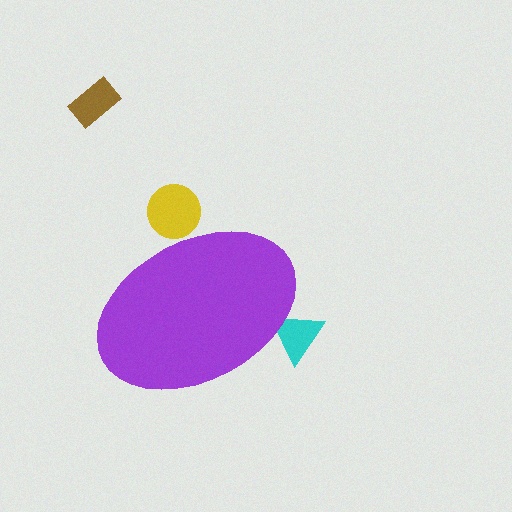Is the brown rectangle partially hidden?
No, the brown rectangle is fully visible.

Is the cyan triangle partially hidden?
Yes, the cyan triangle is partially hidden behind the purple ellipse.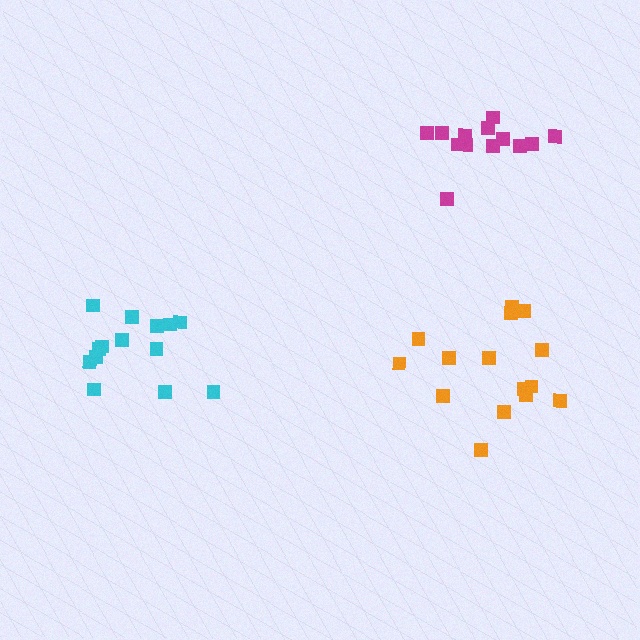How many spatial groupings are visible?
There are 3 spatial groupings.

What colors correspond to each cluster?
The clusters are colored: cyan, orange, magenta.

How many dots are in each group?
Group 1: 14 dots, Group 2: 15 dots, Group 3: 13 dots (42 total).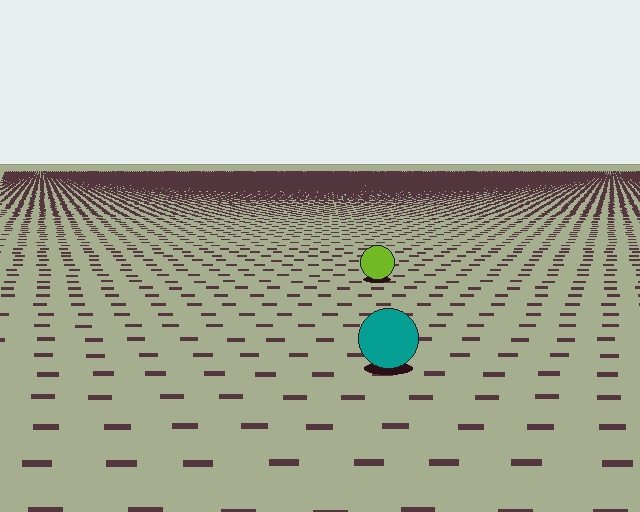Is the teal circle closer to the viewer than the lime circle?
Yes. The teal circle is closer — you can tell from the texture gradient: the ground texture is coarser near it.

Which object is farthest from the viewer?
The lime circle is farthest from the viewer. It appears smaller and the ground texture around it is denser.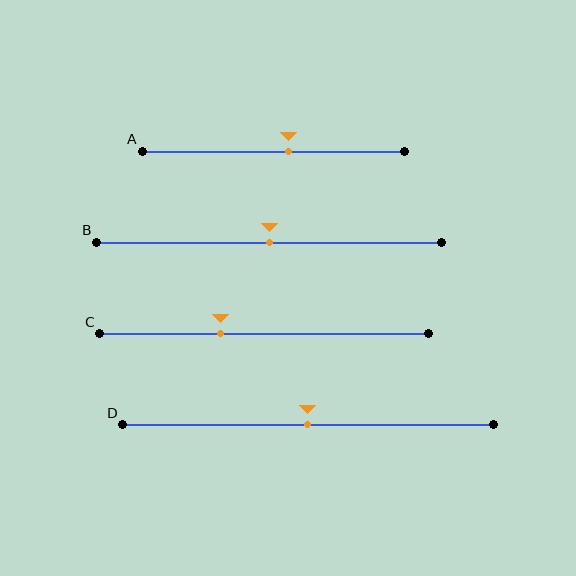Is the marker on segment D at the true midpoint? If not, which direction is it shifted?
Yes, the marker on segment D is at the true midpoint.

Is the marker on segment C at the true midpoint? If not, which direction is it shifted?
No, the marker on segment C is shifted to the left by about 13% of the segment length.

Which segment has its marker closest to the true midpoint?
Segment B has its marker closest to the true midpoint.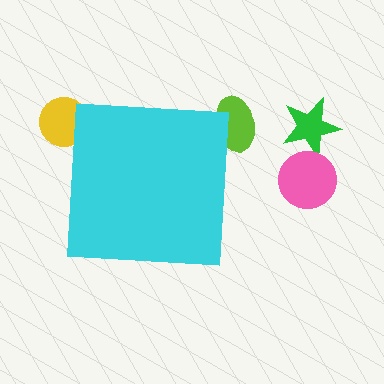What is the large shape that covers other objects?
A cyan square.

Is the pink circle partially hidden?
No, the pink circle is fully visible.